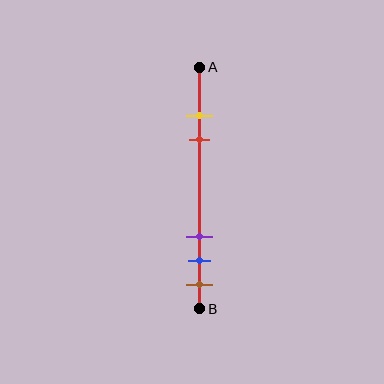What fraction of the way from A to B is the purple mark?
The purple mark is approximately 70% (0.7) of the way from A to B.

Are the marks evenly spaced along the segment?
No, the marks are not evenly spaced.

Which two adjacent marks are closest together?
The yellow and red marks are the closest adjacent pair.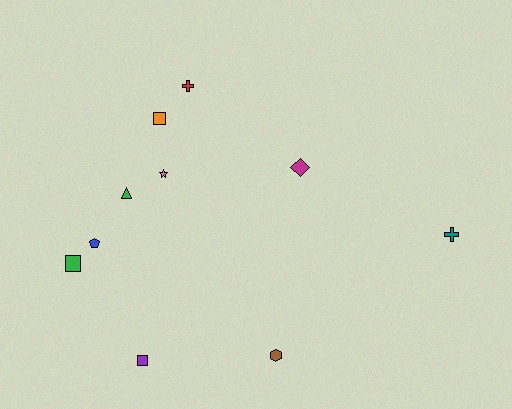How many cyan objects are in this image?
There are no cyan objects.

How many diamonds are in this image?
There is 1 diamond.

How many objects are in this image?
There are 10 objects.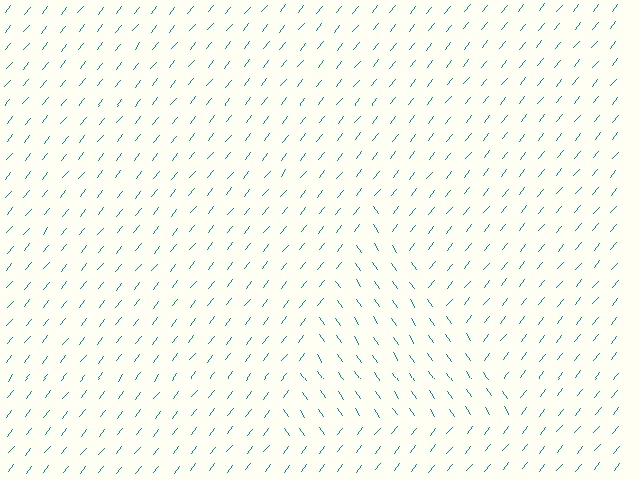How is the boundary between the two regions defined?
The boundary is defined purely by a change in line orientation (approximately 72 degrees difference). All lines are the same color and thickness.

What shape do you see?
I see a triangle.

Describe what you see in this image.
The image is filled with small teal line segments. A triangle region in the image has lines oriented differently from the surrounding lines, creating a visible texture boundary.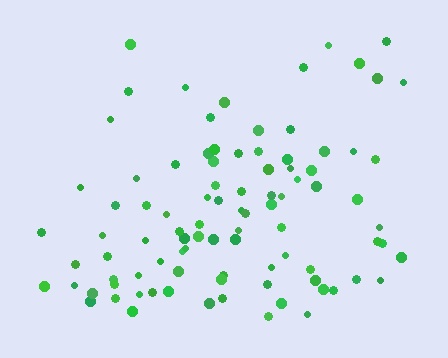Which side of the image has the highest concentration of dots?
The bottom.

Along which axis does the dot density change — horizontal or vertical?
Vertical.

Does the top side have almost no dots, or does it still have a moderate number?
Still a moderate number, just noticeably fewer than the bottom.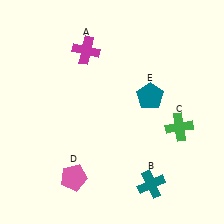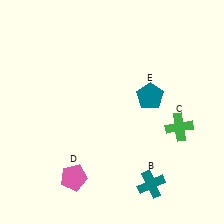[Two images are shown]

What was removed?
The magenta cross (A) was removed in Image 2.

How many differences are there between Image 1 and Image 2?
There is 1 difference between the two images.